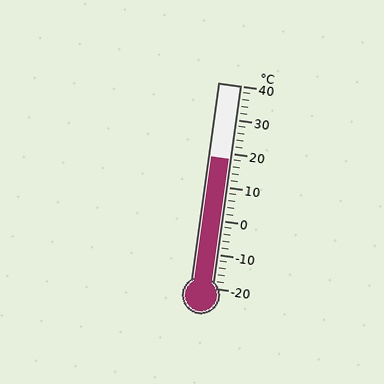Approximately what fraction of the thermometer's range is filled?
The thermometer is filled to approximately 65% of its range.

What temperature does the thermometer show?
The thermometer shows approximately 18°C.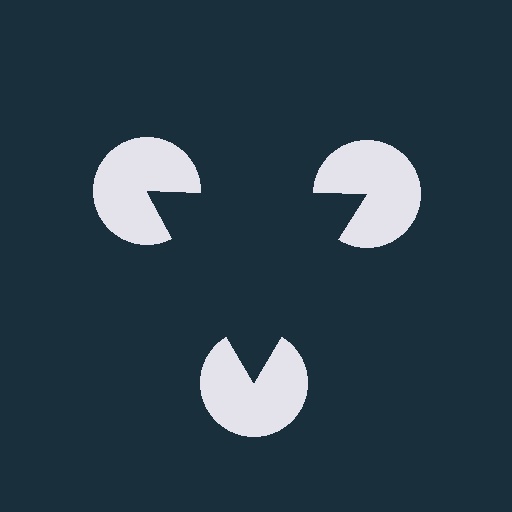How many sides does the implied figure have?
3 sides.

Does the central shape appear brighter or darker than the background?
It typically appears slightly darker than the background, even though no actual brightness change is drawn.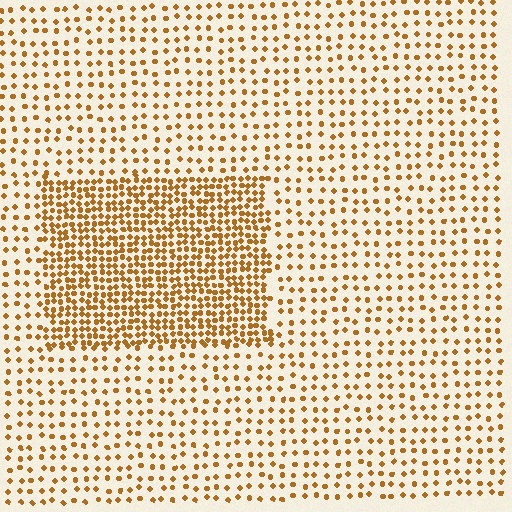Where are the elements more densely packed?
The elements are more densely packed inside the rectangle boundary.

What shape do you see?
I see a rectangle.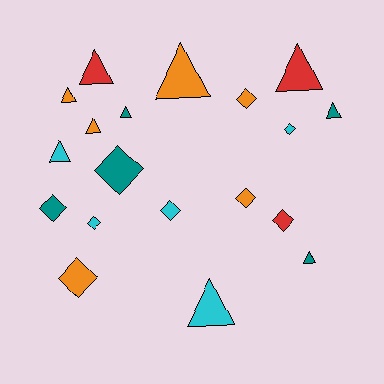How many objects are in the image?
There are 19 objects.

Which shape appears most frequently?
Triangle, with 10 objects.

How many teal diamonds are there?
There are 2 teal diamonds.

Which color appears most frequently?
Orange, with 6 objects.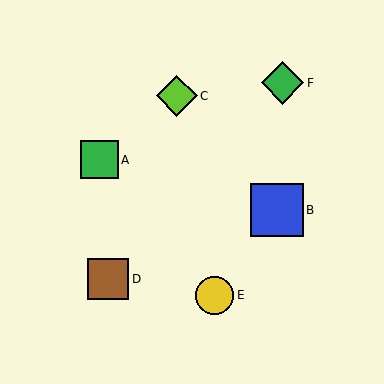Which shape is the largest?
The blue square (labeled B) is the largest.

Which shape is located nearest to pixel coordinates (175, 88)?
The lime diamond (labeled C) at (177, 96) is nearest to that location.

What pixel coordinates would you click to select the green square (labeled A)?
Click at (99, 160) to select the green square A.